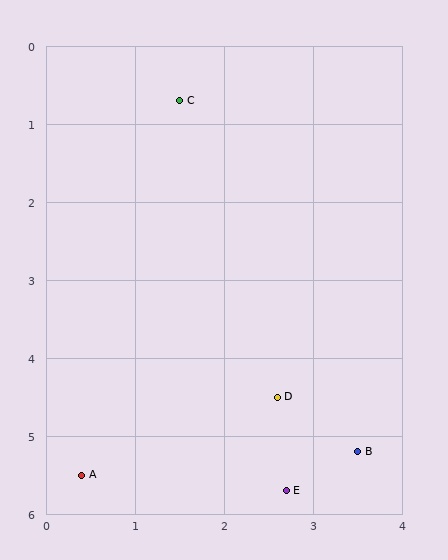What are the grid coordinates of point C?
Point C is at approximately (1.5, 0.7).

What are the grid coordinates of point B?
Point B is at approximately (3.5, 5.2).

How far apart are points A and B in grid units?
Points A and B are about 3.1 grid units apart.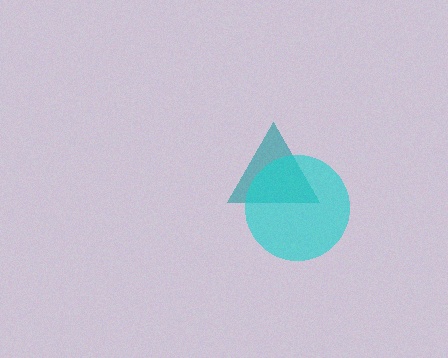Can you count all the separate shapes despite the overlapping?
Yes, there are 2 separate shapes.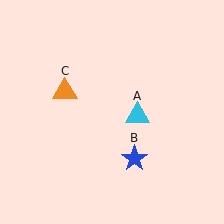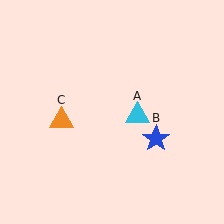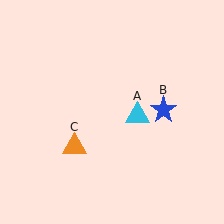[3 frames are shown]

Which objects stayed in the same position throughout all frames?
Cyan triangle (object A) remained stationary.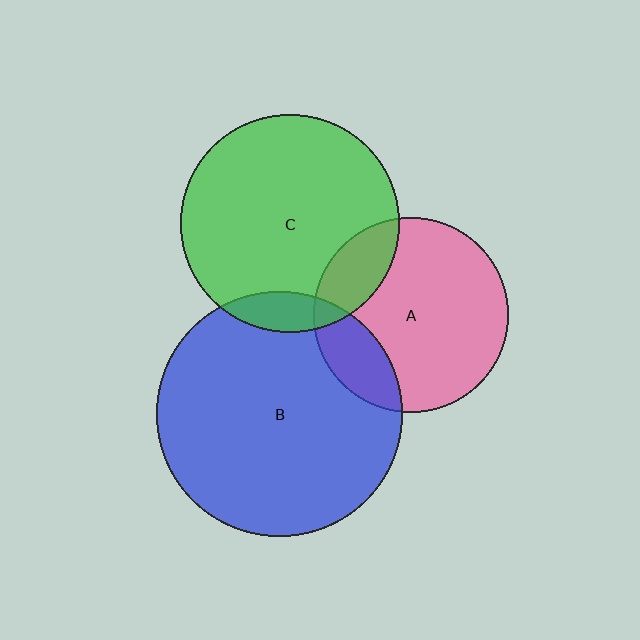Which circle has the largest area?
Circle B (blue).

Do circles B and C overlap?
Yes.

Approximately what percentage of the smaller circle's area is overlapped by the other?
Approximately 10%.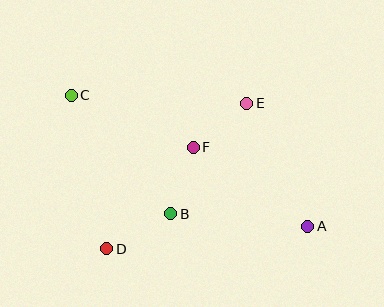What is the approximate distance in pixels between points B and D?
The distance between B and D is approximately 73 pixels.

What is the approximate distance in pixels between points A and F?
The distance between A and F is approximately 139 pixels.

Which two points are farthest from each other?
Points A and C are farthest from each other.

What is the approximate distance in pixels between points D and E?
The distance between D and E is approximately 202 pixels.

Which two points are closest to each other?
Points E and F are closest to each other.